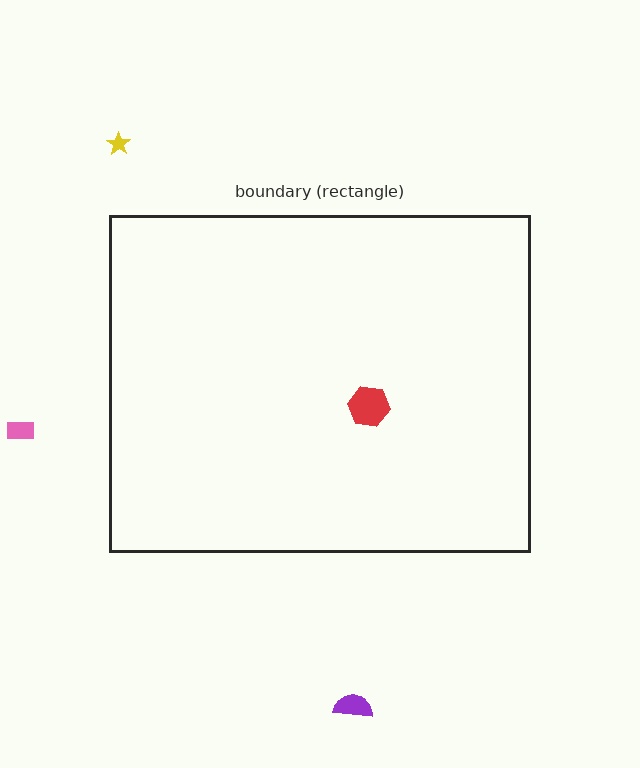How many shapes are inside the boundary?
1 inside, 3 outside.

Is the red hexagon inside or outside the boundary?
Inside.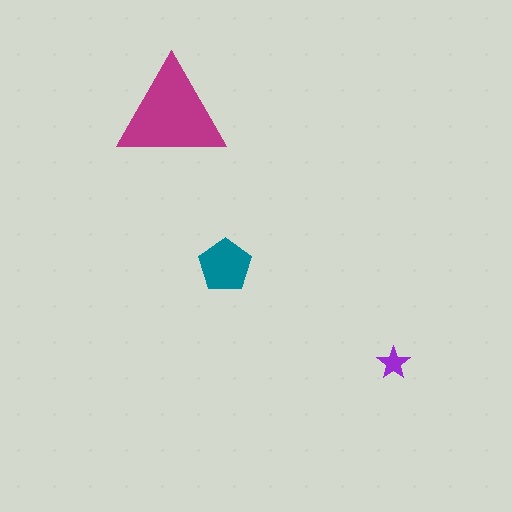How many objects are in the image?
There are 3 objects in the image.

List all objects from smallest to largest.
The purple star, the teal pentagon, the magenta triangle.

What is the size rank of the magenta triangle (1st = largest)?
1st.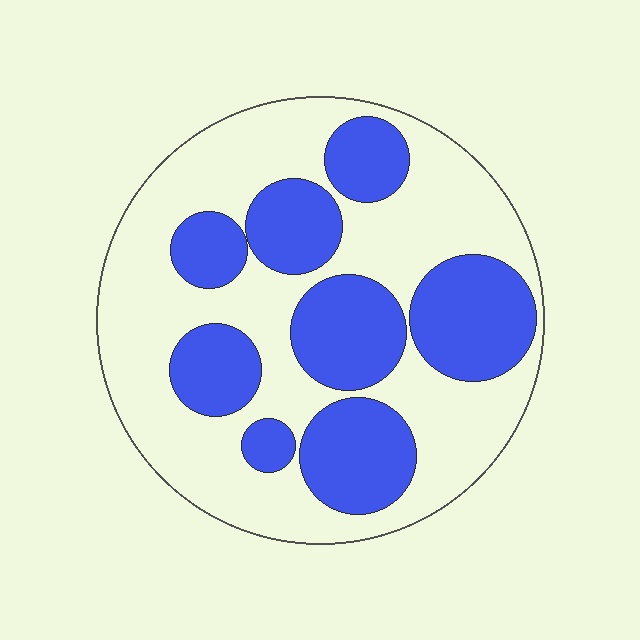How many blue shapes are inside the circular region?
8.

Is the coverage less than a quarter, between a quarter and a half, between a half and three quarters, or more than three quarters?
Between a quarter and a half.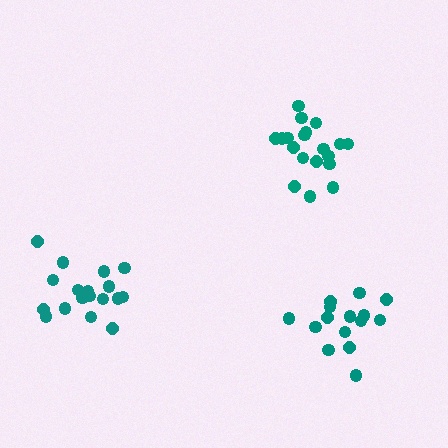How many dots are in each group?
Group 1: 15 dots, Group 2: 18 dots, Group 3: 19 dots (52 total).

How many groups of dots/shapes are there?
There are 3 groups.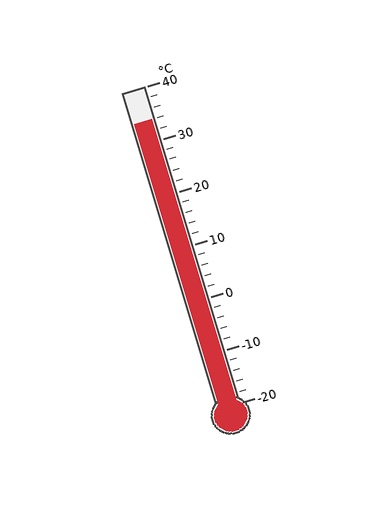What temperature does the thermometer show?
The thermometer shows approximately 34°C.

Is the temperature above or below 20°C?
The temperature is above 20°C.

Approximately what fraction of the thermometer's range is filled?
The thermometer is filled to approximately 90% of its range.